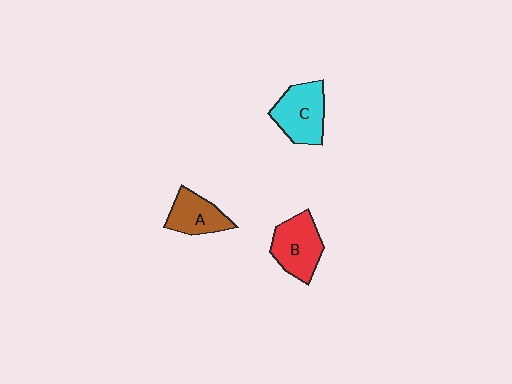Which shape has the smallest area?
Shape A (brown).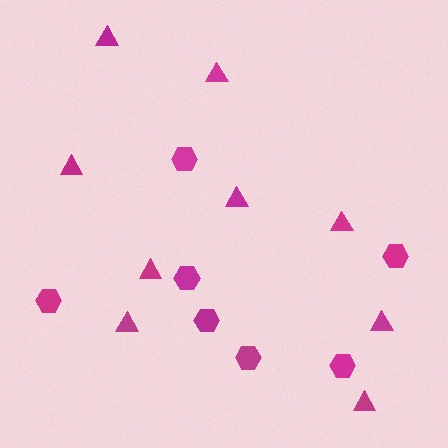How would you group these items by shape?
There are 2 groups: one group of triangles (9) and one group of hexagons (7).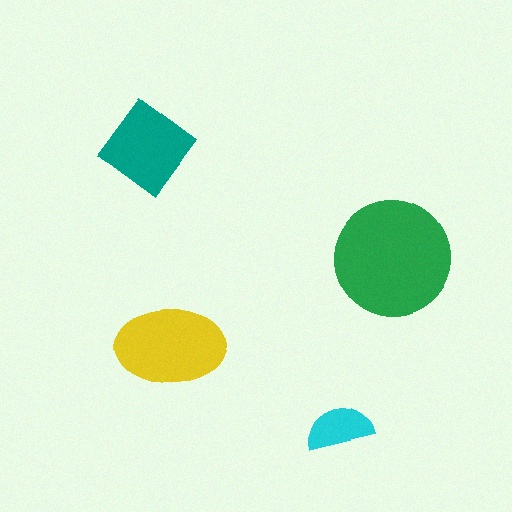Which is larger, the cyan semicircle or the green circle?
The green circle.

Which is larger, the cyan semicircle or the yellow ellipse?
The yellow ellipse.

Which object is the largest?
The green circle.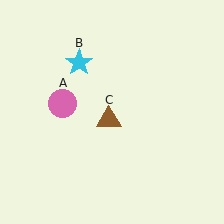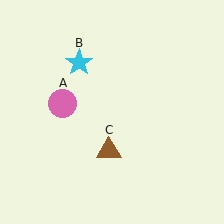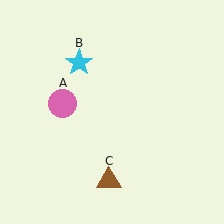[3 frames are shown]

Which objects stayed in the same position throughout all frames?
Pink circle (object A) and cyan star (object B) remained stationary.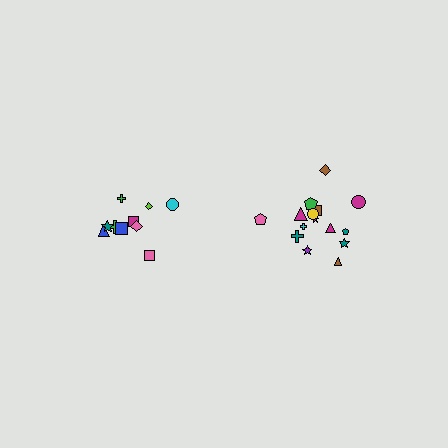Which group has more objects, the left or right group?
The right group.